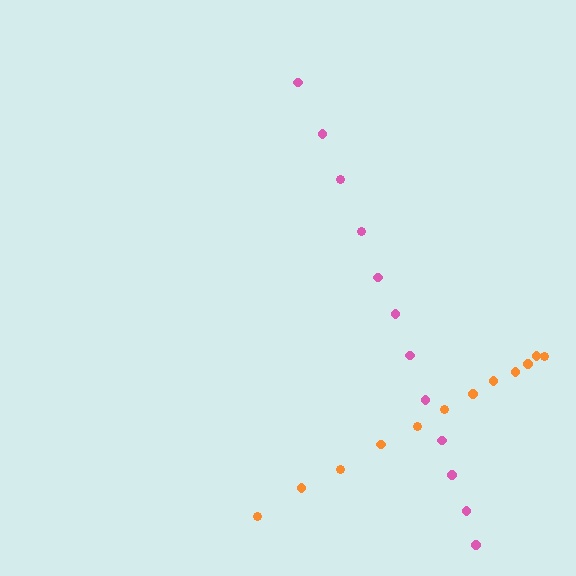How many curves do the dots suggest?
There are 2 distinct paths.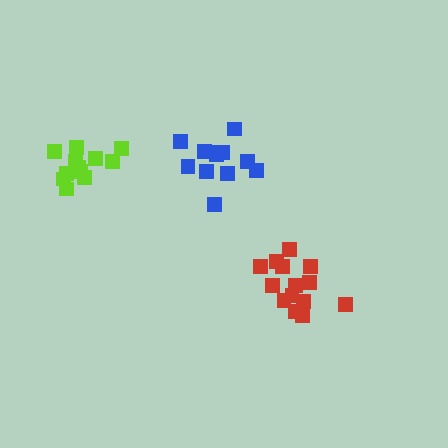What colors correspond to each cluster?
The clusters are colored: blue, red, lime.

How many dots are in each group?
Group 1: 12 dots, Group 2: 14 dots, Group 3: 12 dots (38 total).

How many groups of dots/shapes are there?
There are 3 groups.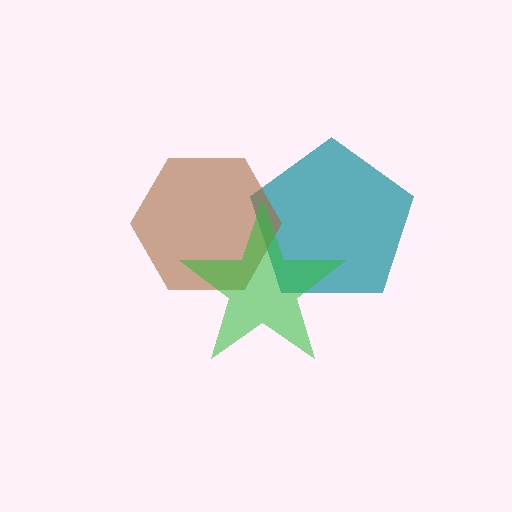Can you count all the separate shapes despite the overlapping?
Yes, there are 3 separate shapes.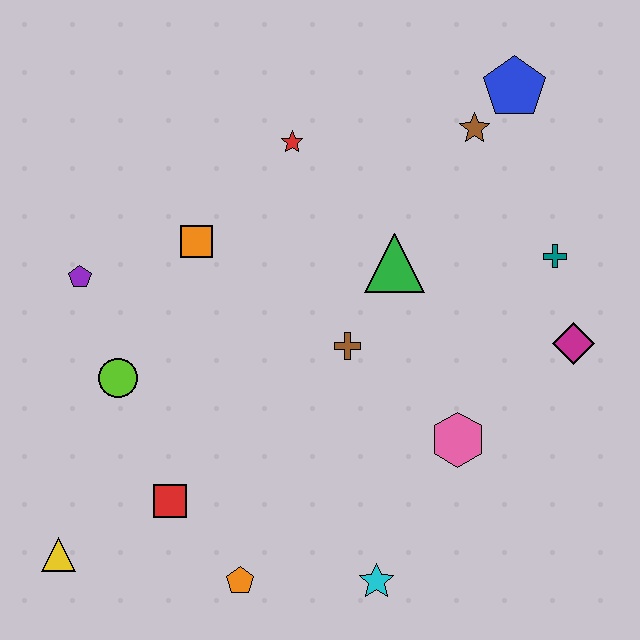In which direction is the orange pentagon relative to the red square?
The orange pentagon is below the red square.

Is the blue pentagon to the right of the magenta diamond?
No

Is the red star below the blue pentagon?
Yes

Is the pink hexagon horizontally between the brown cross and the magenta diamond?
Yes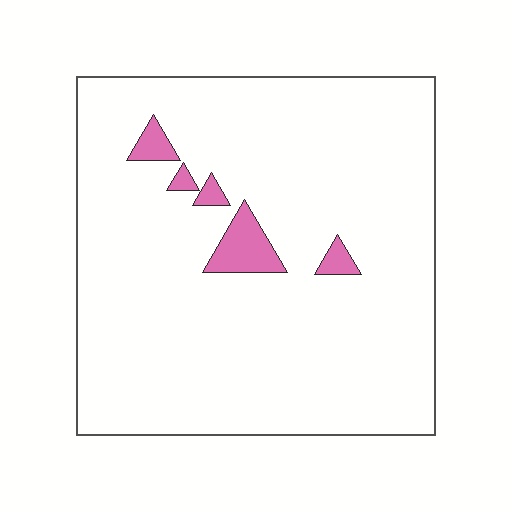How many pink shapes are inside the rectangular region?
5.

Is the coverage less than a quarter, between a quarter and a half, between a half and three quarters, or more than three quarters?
Less than a quarter.